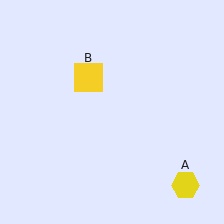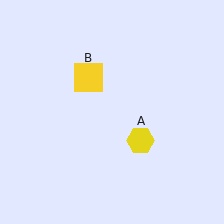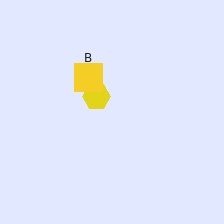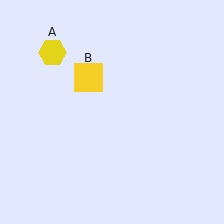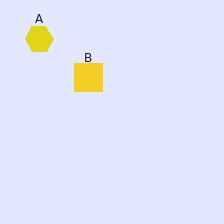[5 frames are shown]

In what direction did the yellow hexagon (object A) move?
The yellow hexagon (object A) moved up and to the left.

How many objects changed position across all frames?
1 object changed position: yellow hexagon (object A).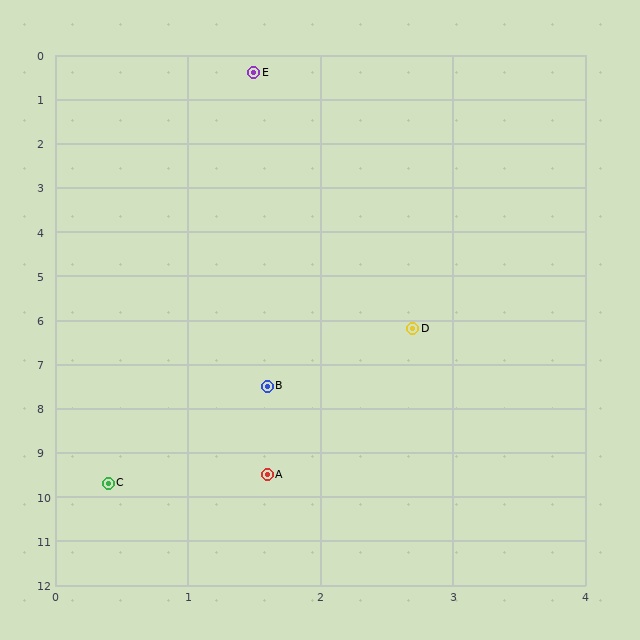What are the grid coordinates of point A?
Point A is at approximately (1.6, 9.5).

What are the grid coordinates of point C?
Point C is at approximately (0.4, 9.7).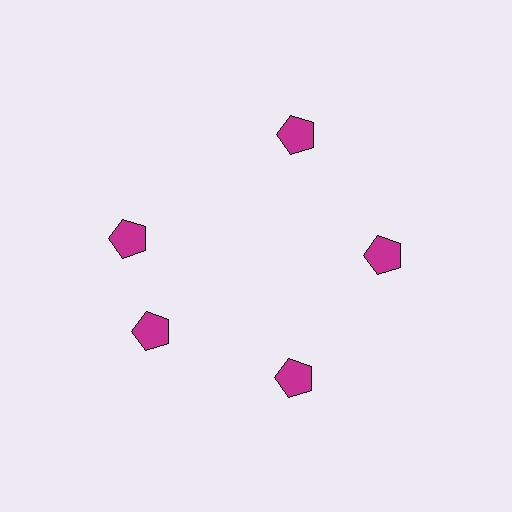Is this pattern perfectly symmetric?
No. The 5 magenta pentagons are arranged in a ring, but one element near the 10 o'clock position is rotated out of alignment along the ring, breaking the 5-fold rotational symmetry.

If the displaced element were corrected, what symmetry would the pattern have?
It would have 5-fold rotational symmetry — the pattern would map onto itself every 72 degrees.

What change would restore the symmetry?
The symmetry would be restored by rotating it back into even spacing with its neighbors so that all 5 pentagons sit at equal angles and equal distance from the center.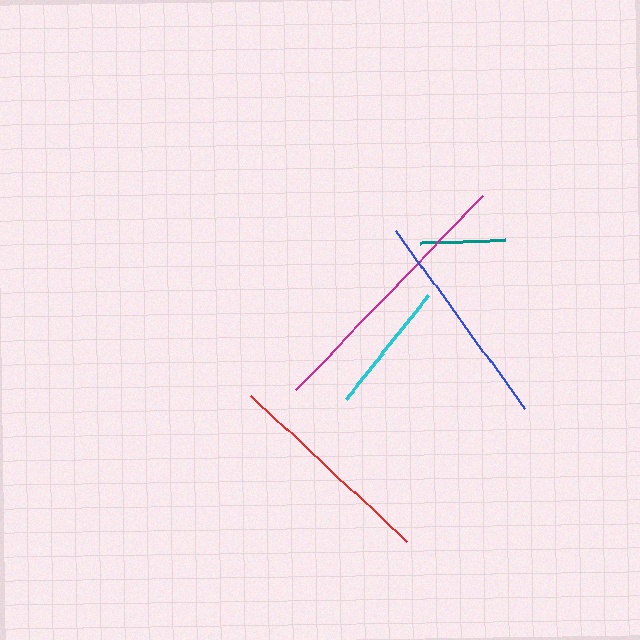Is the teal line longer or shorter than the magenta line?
The magenta line is longer than the teal line.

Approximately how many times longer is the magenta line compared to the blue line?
The magenta line is approximately 1.2 times the length of the blue line.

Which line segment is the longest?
The magenta line is the longest at approximately 270 pixels.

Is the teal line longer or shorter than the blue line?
The blue line is longer than the teal line.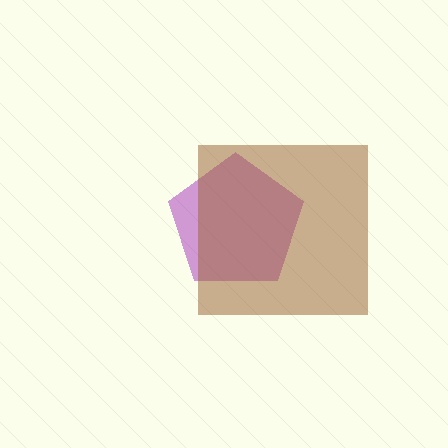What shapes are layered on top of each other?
The layered shapes are: a purple pentagon, a brown square.